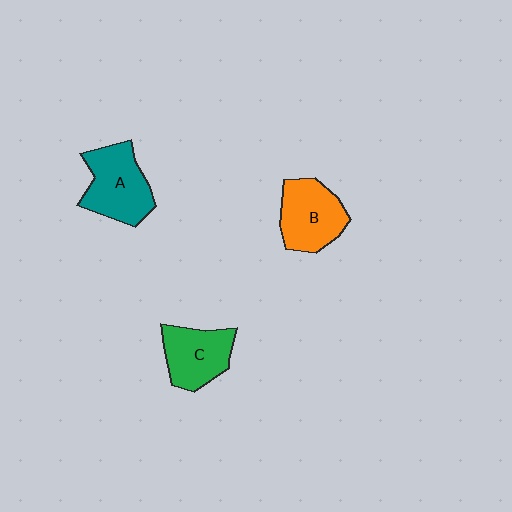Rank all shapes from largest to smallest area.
From largest to smallest: A (teal), B (orange), C (green).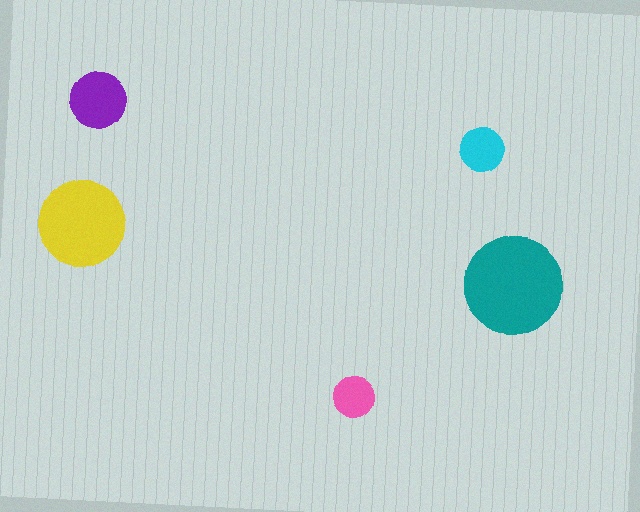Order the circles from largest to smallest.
the teal one, the yellow one, the purple one, the cyan one, the pink one.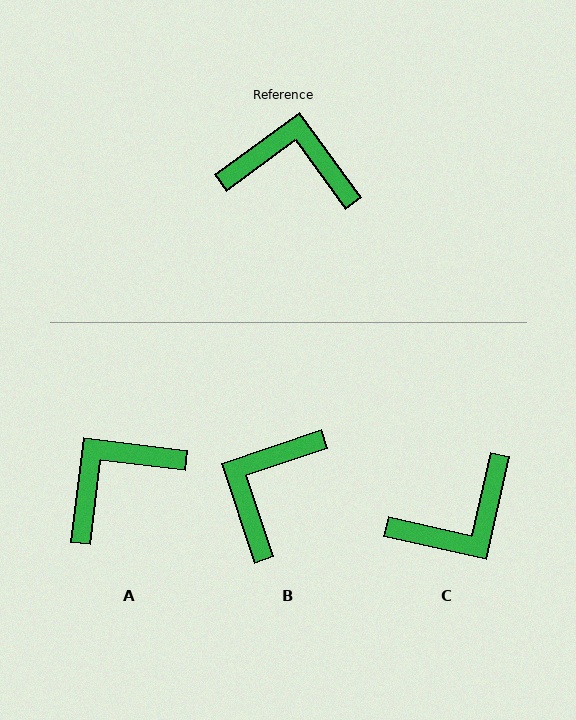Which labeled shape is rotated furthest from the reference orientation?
C, about 139 degrees away.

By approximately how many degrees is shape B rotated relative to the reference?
Approximately 73 degrees counter-clockwise.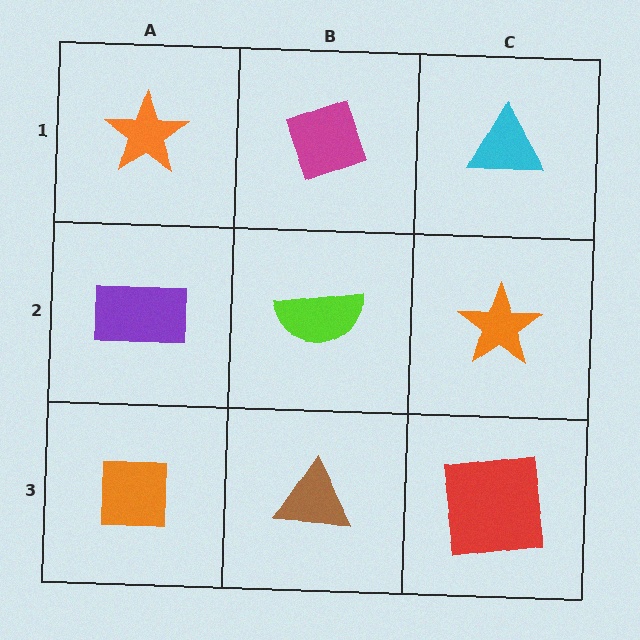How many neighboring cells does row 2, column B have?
4.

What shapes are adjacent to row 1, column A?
A purple rectangle (row 2, column A), a magenta diamond (row 1, column B).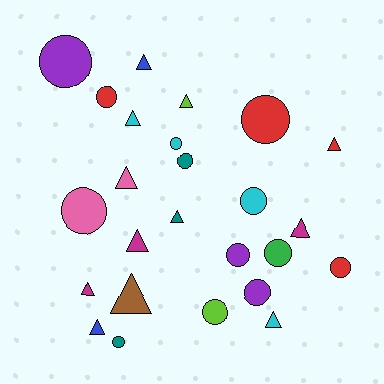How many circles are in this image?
There are 13 circles.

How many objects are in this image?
There are 25 objects.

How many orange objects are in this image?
There are no orange objects.